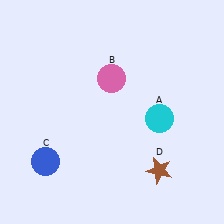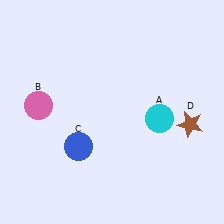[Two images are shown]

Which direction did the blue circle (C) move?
The blue circle (C) moved right.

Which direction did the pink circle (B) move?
The pink circle (B) moved left.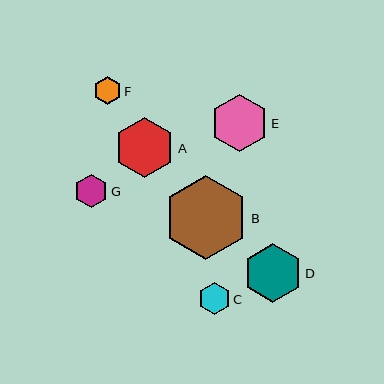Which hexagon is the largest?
Hexagon B is the largest with a size of approximately 84 pixels.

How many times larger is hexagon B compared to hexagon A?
Hexagon B is approximately 1.4 times the size of hexagon A.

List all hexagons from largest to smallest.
From largest to smallest: B, A, D, E, G, C, F.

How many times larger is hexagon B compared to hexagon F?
Hexagon B is approximately 3.1 times the size of hexagon F.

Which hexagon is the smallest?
Hexagon F is the smallest with a size of approximately 27 pixels.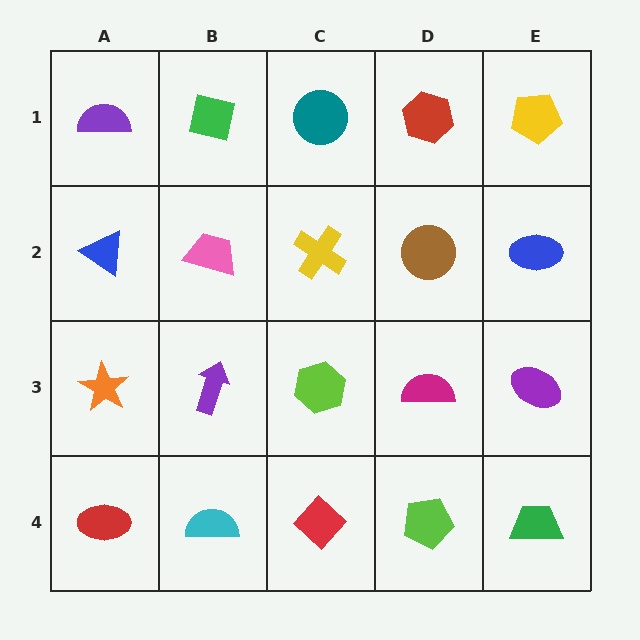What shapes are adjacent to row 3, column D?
A brown circle (row 2, column D), a lime pentagon (row 4, column D), a lime hexagon (row 3, column C), a purple ellipse (row 3, column E).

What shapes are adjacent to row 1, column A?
A blue triangle (row 2, column A), a green square (row 1, column B).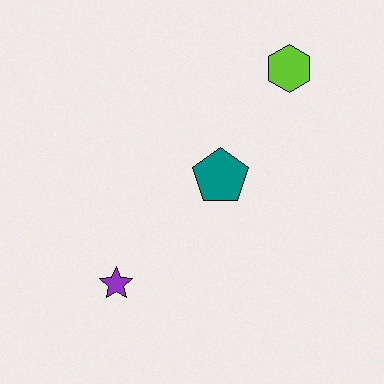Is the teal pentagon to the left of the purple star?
No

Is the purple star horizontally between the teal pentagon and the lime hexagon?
No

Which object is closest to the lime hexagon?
The teal pentagon is closest to the lime hexagon.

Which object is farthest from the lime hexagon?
The purple star is farthest from the lime hexagon.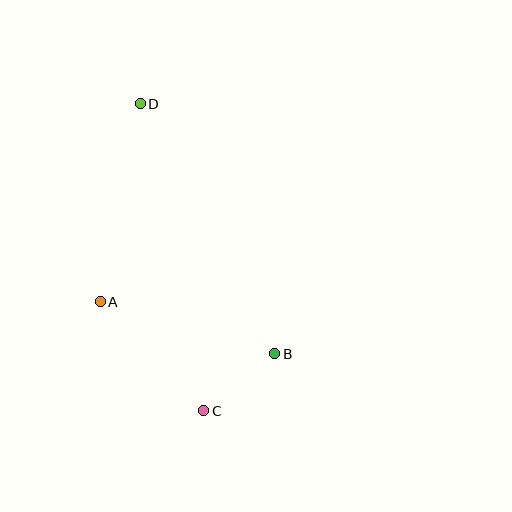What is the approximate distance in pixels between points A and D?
The distance between A and D is approximately 202 pixels.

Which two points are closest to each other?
Points B and C are closest to each other.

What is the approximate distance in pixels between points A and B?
The distance between A and B is approximately 182 pixels.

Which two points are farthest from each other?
Points C and D are farthest from each other.